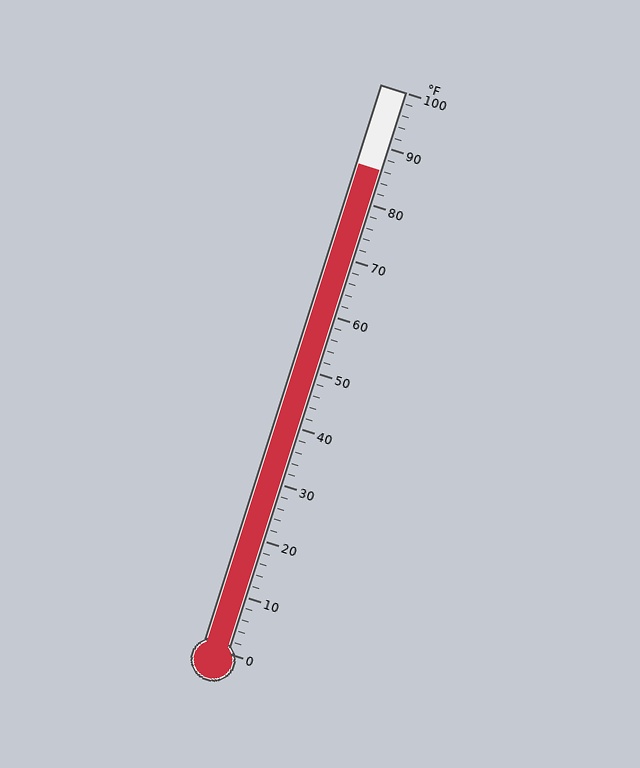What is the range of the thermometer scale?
The thermometer scale ranges from 0°F to 100°F.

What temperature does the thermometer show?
The thermometer shows approximately 86°F.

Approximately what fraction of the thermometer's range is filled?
The thermometer is filled to approximately 85% of its range.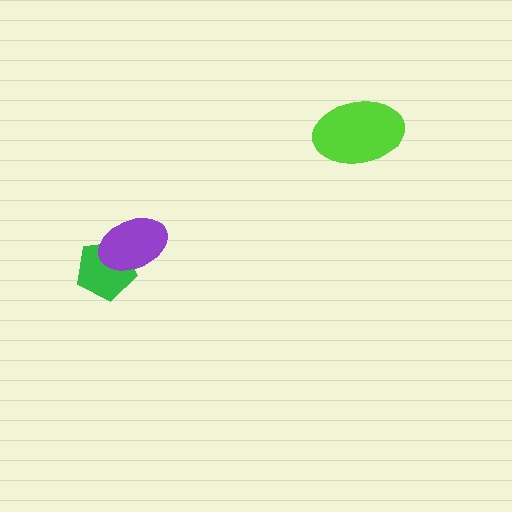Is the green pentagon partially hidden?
Yes, it is partially covered by another shape.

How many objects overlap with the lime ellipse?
0 objects overlap with the lime ellipse.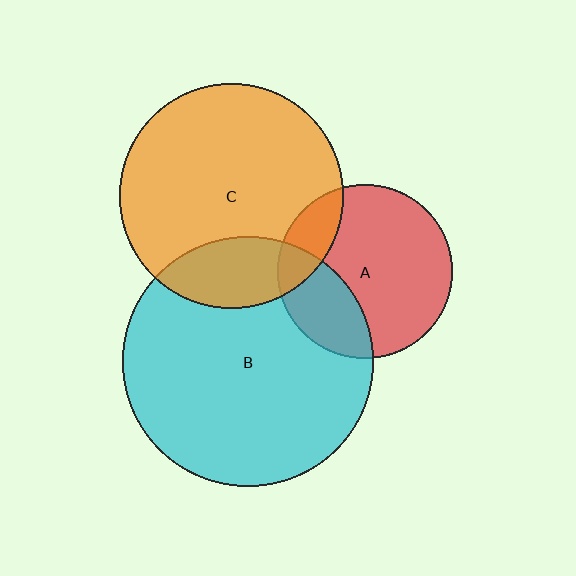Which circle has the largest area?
Circle B (cyan).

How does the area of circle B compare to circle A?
Approximately 2.1 times.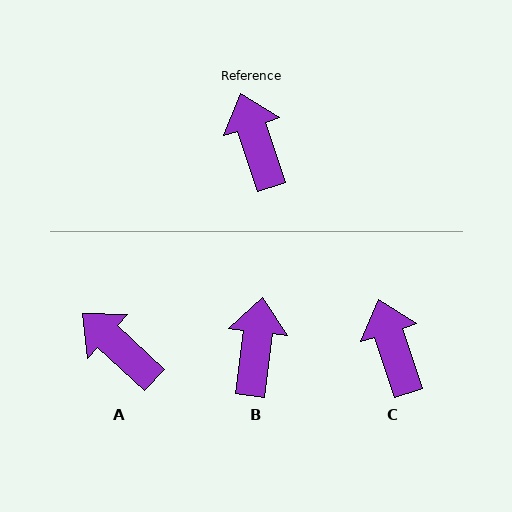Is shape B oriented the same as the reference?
No, it is off by about 25 degrees.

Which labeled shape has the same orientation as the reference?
C.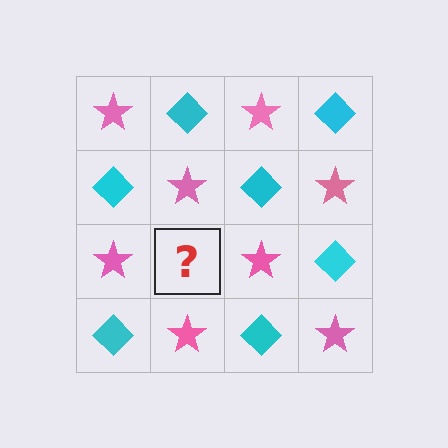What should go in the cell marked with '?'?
The missing cell should contain a cyan diamond.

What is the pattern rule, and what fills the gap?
The rule is that it alternates pink star and cyan diamond in a checkerboard pattern. The gap should be filled with a cyan diamond.